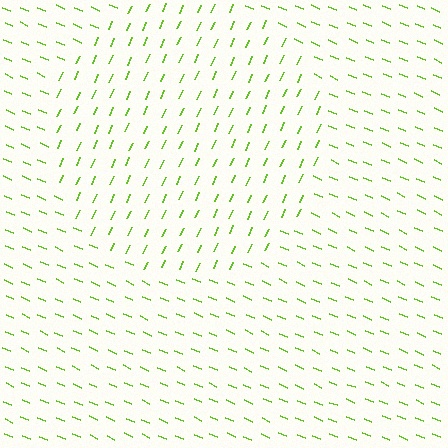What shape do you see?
I see a circle.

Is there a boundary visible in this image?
Yes, there is a texture boundary formed by a change in line orientation.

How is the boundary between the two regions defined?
The boundary is defined purely by a change in line orientation (approximately 89 degrees difference). All lines are the same color and thickness.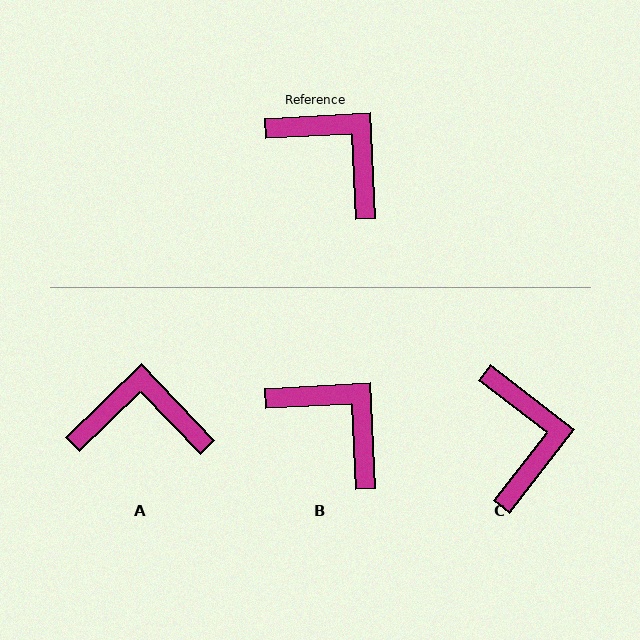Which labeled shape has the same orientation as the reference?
B.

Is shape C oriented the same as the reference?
No, it is off by about 41 degrees.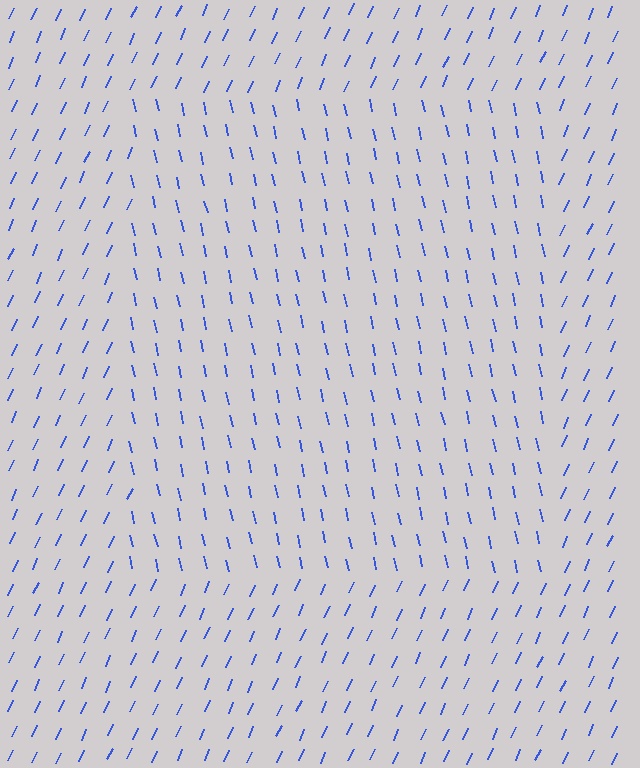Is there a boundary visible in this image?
Yes, there is a texture boundary formed by a change in line orientation.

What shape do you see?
I see a rectangle.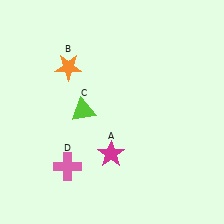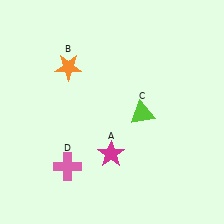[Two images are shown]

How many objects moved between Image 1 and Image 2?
1 object moved between the two images.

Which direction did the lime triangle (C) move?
The lime triangle (C) moved right.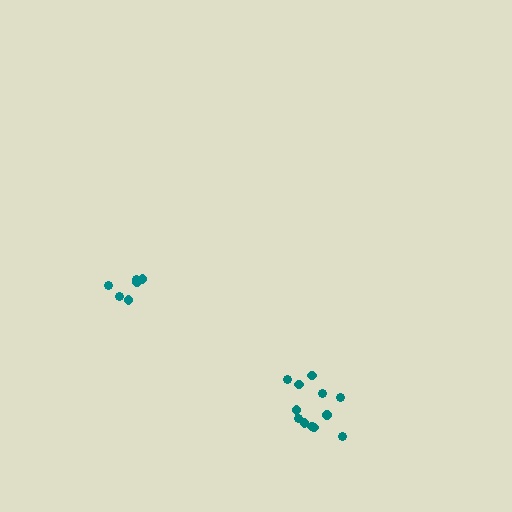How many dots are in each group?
Group 1: 6 dots, Group 2: 12 dots (18 total).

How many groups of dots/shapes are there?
There are 2 groups.